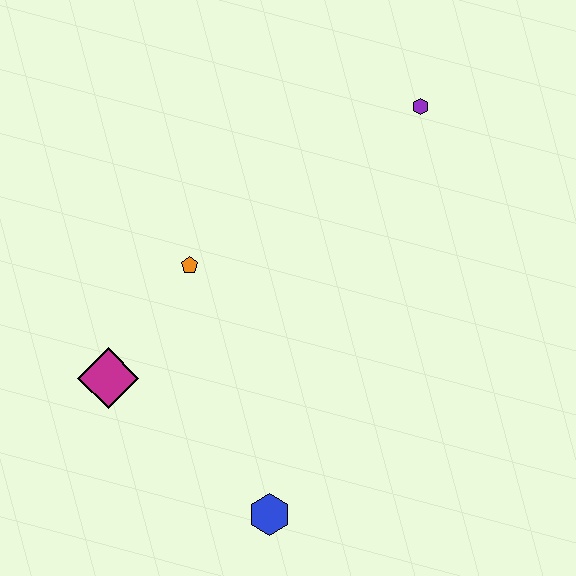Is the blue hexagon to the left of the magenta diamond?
No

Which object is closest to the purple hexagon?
The orange pentagon is closest to the purple hexagon.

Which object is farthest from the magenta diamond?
The purple hexagon is farthest from the magenta diamond.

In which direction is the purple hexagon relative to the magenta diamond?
The purple hexagon is to the right of the magenta diamond.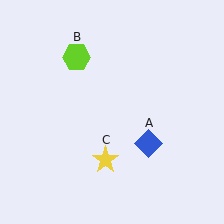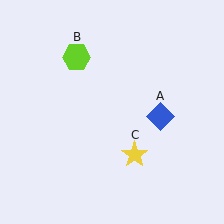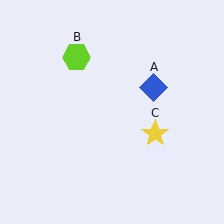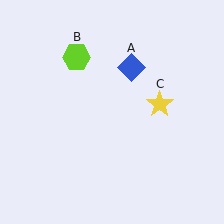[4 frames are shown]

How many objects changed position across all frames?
2 objects changed position: blue diamond (object A), yellow star (object C).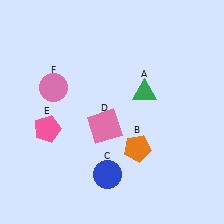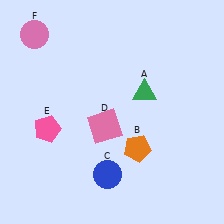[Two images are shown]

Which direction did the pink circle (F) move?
The pink circle (F) moved up.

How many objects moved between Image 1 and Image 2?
1 object moved between the two images.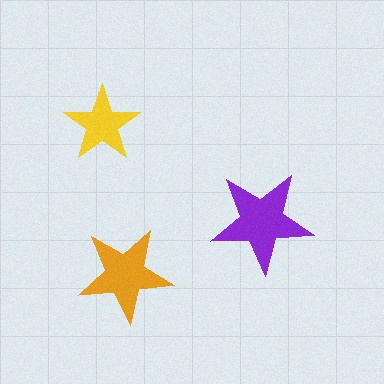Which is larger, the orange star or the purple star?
The purple one.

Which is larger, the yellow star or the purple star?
The purple one.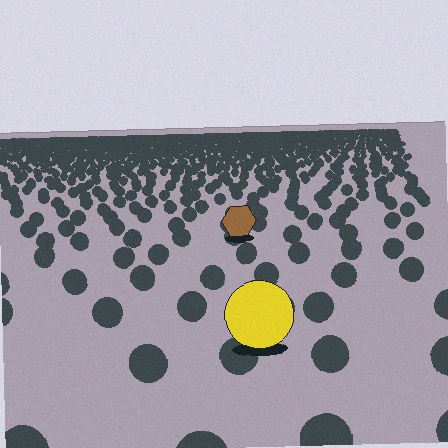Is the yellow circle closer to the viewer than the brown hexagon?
Yes. The yellow circle is closer — you can tell from the texture gradient: the ground texture is coarser near it.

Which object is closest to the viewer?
The yellow circle is closest. The texture marks near it are larger and more spread out.